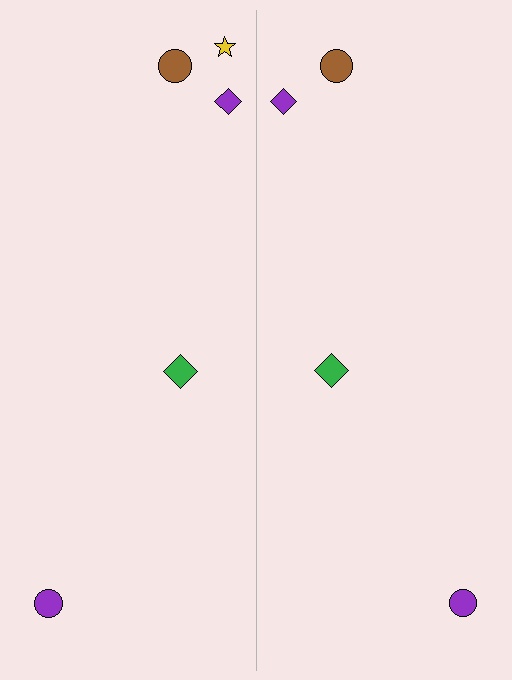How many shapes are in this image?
There are 9 shapes in this image.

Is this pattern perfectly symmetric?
No, the pattern is not perfectly symmetric. A yellow star is missing from the right side.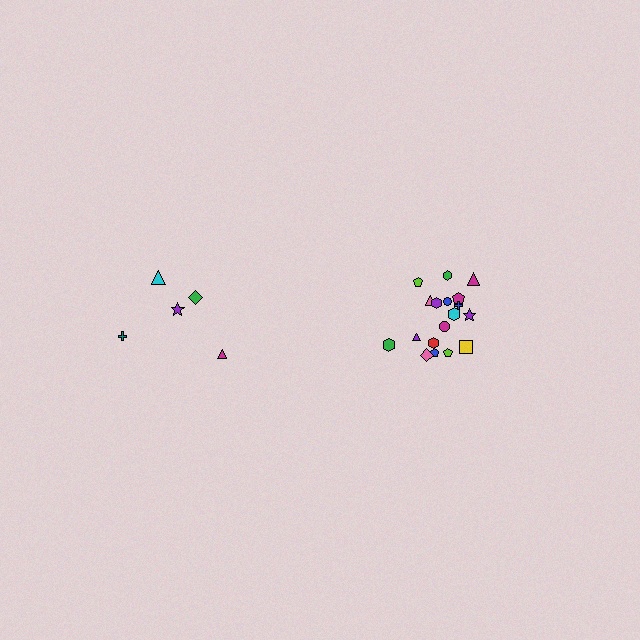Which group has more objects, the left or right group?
The right group.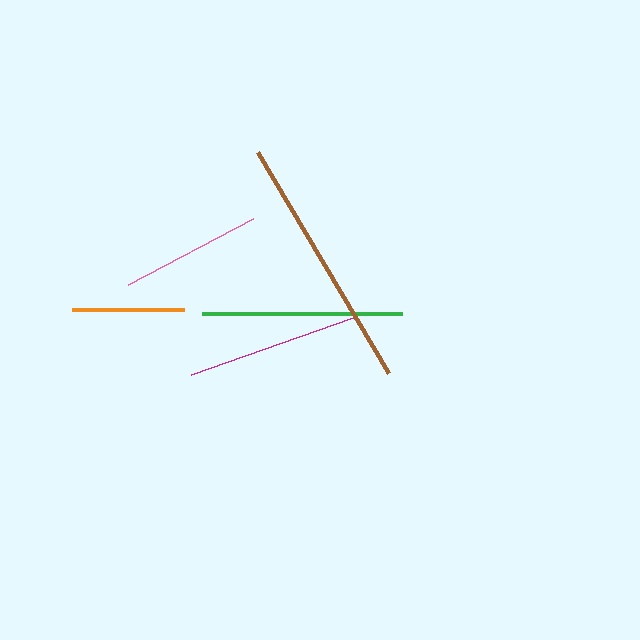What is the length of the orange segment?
The orange segment is approximately 112 pixels long.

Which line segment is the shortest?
The orange line is the shortest at approximately 112 pixels.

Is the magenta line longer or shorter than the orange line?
The magenta line is longer than the orange line.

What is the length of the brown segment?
The brown segment is approximately 257 pixels long.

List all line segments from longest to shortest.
From longest to shortest: brown, green, magenta, pink, orange.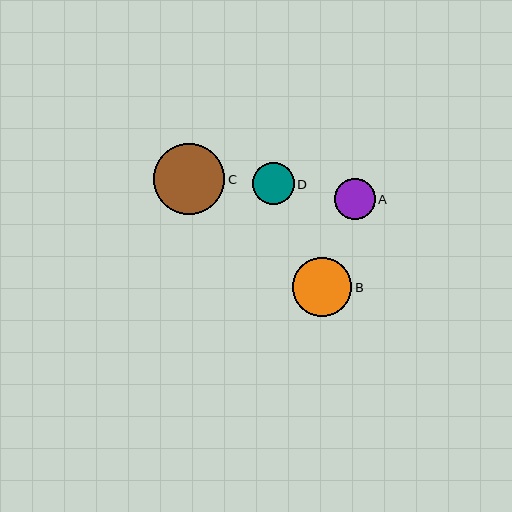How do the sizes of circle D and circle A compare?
Circle D and circle A are approximately the same size.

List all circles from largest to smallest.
From largest to smallest: C, B, D, A.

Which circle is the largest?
Circle C is the largest with a size of approximately 72 pixels.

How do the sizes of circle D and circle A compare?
Circle D and circle A are approximately the same size.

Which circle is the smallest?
Circle A is the smallest with a size of approximately 41 pixels.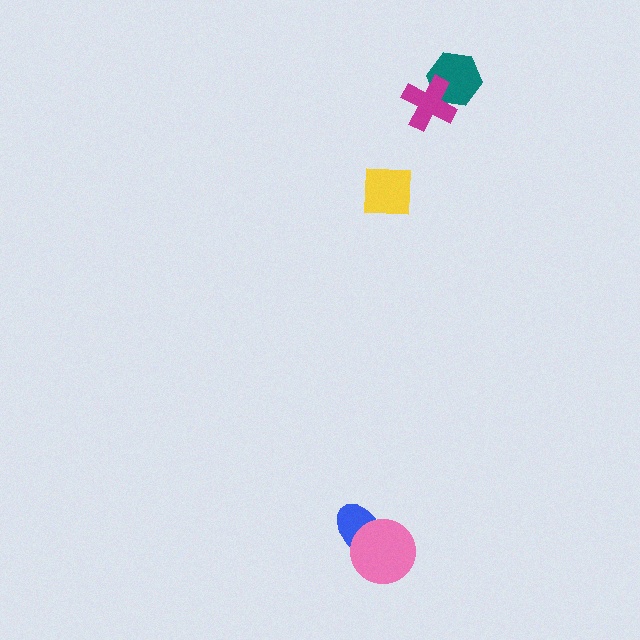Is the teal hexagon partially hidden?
Yes, it is partially covered by another shape.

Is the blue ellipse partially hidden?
Yes, it is partially covered by another shape.